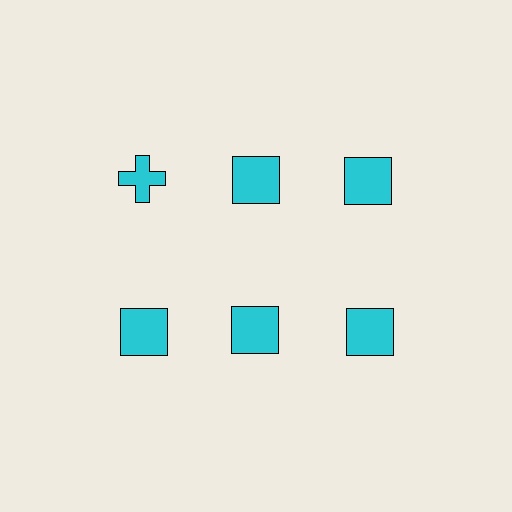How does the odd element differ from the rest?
It has a different shape: cross instead of square.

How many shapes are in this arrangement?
There are 6 shapes arranged in a grid pattern.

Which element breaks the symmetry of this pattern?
The cyan cross in the top row, leftmost column breaks the symmetry. All other shapes are cyan squares.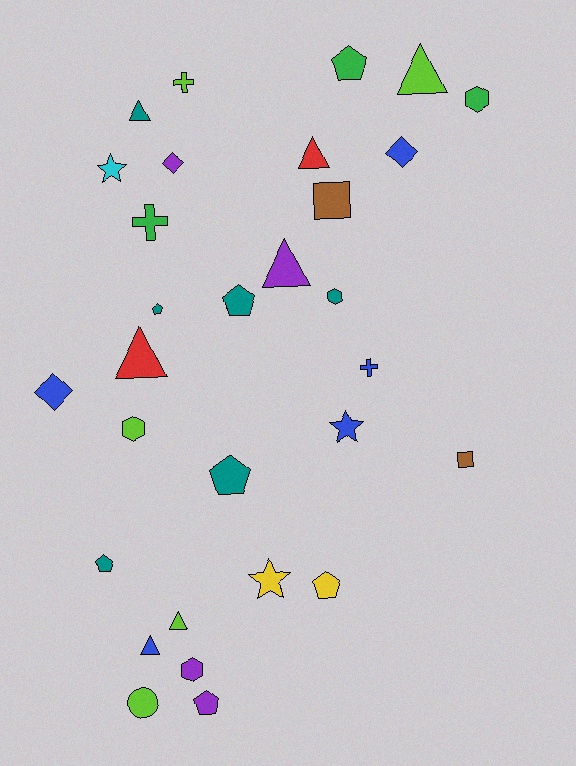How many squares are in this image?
There are 2 squares.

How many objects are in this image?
There are 30 objects.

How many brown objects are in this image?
There are 2 brown objects.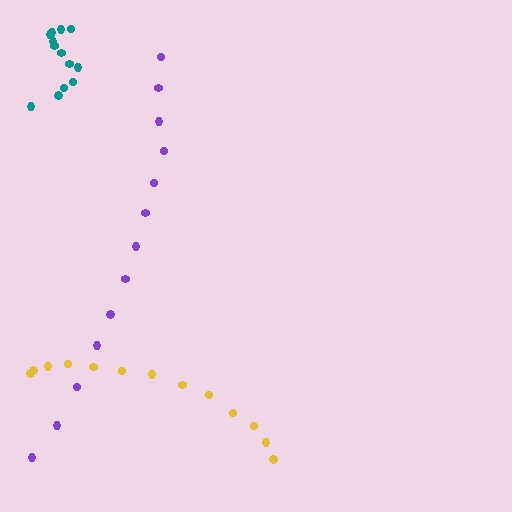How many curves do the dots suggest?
There are 3 distinct paths.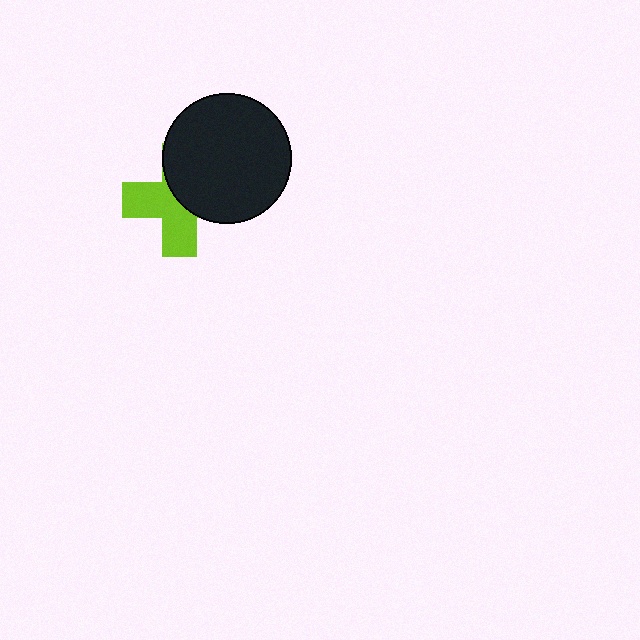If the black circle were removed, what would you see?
You would see the complete lime cross.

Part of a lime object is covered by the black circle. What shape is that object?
It is a cross.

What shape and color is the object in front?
The object in front is a black circle.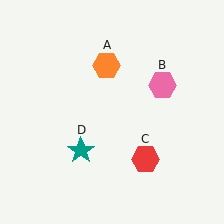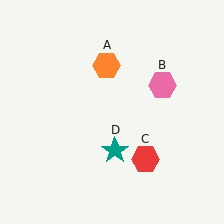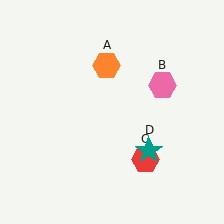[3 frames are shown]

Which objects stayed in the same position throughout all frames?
Orange hexagon (object A) and pink hexagon (object B) and red hexagon (object C) remained stationary.